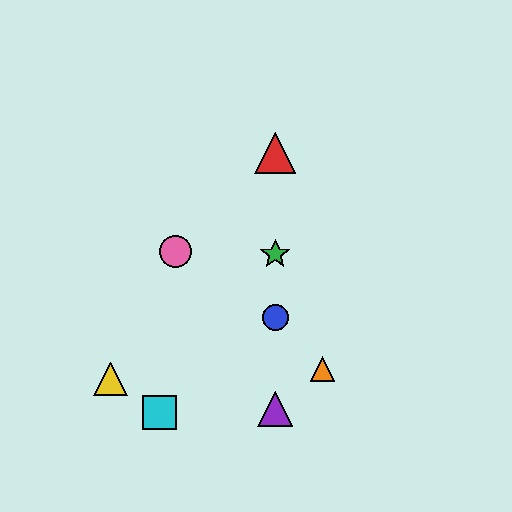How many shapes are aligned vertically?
4 shapes (the red triangle, the blue circle, the green star, the purple triangle) are aligned vertically.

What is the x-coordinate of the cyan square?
The cyan square is at x≈160.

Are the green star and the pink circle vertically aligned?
No, the green star is at x≈275 and the pink circle is at x≈175.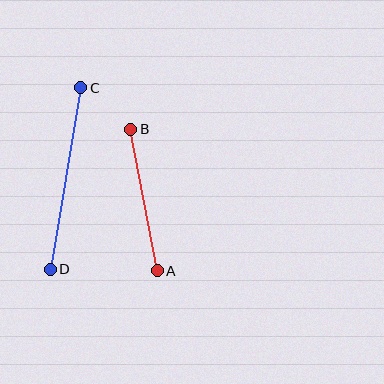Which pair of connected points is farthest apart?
Points C and D are farthest apart.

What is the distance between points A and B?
The distance is approximately 144 pixels.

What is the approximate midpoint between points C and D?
The midpoint is at approximately (66, 178) pixels.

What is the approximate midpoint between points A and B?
The midpoint is at approximately (144, 200) pixels.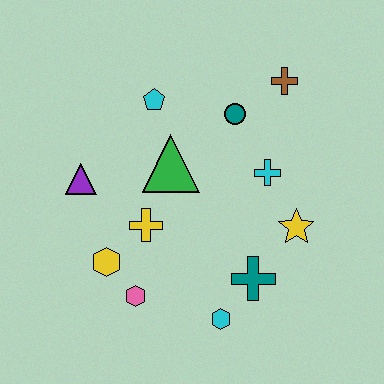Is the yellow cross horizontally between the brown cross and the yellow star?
No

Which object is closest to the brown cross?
The teal circle is closest to the brown cross.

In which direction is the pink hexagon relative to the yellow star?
The pink hexagon is to the left of the yellow star.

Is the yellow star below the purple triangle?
Yes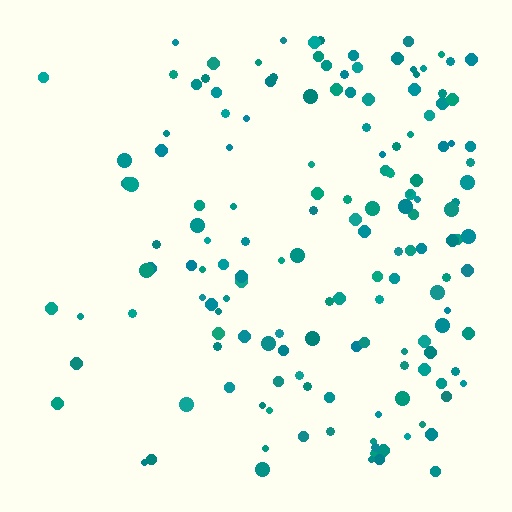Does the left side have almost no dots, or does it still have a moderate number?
Still a moderate number, just noticeably fewer than the right.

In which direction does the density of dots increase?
From left to right, with the right side densest.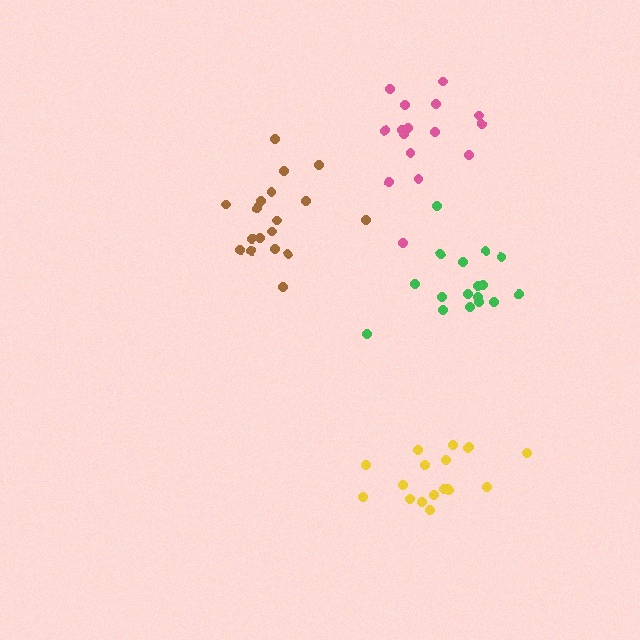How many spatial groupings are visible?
There are 4 spatial groupings.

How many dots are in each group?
Group 1: 18 dots, Group 2: 17 dots, Group 3: 18 dots, Group 4: 16 dots (69 total).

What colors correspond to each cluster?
The clusters are colored: brown, green, yellow, pink.